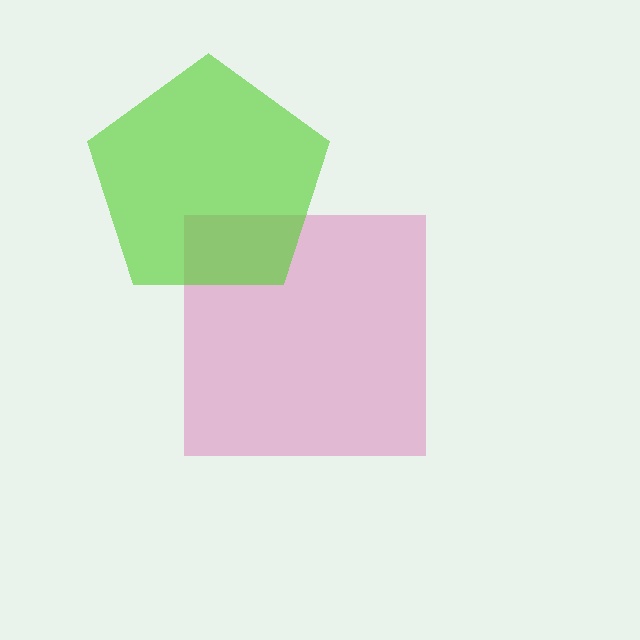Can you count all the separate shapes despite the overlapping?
Yes, there are 2 separate shapes.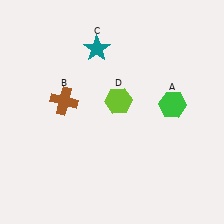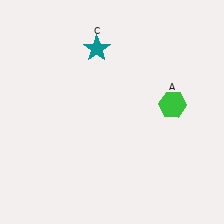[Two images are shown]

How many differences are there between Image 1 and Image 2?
There are 2 differences between the two images.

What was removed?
The lime hexagon (D), the brown cross (B) were removed in Image 2.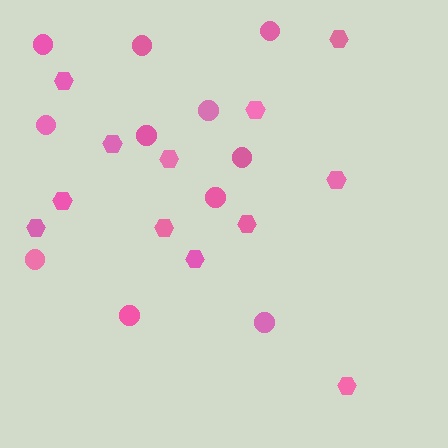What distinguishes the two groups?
There are 2 groups: one group of circles (11) and one group of hexagons (12).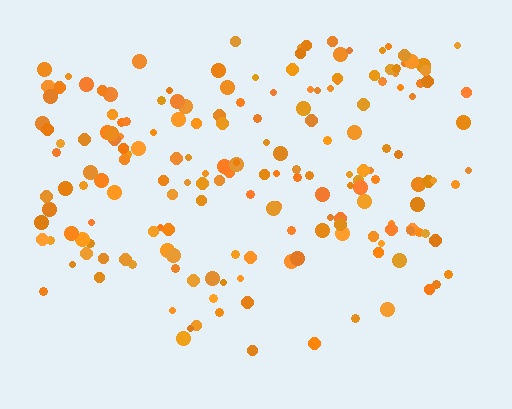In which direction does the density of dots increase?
From bottom to top, with the top side densest.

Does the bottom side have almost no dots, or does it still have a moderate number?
Still a moderate number, just noticeably fewer than the top.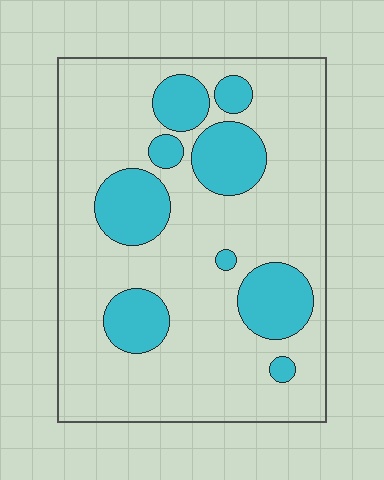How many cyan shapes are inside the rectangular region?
9.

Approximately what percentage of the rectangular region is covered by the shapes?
Approximately 25%.